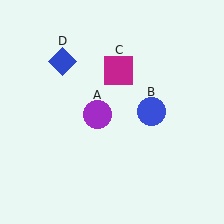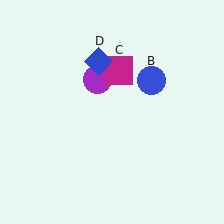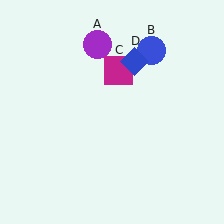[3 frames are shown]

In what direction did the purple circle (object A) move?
The purple circle (object A) moved up.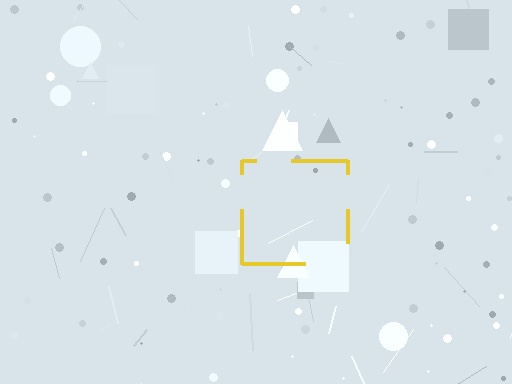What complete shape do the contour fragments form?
The contour fragments form a square.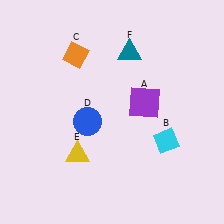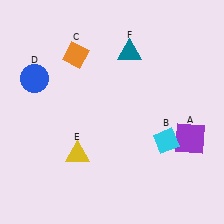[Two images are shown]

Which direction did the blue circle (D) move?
The blue circle (D) moved left.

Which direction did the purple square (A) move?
The purple square (A) moved right.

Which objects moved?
The objects that moved are: the purple square (A), the blue circle (D).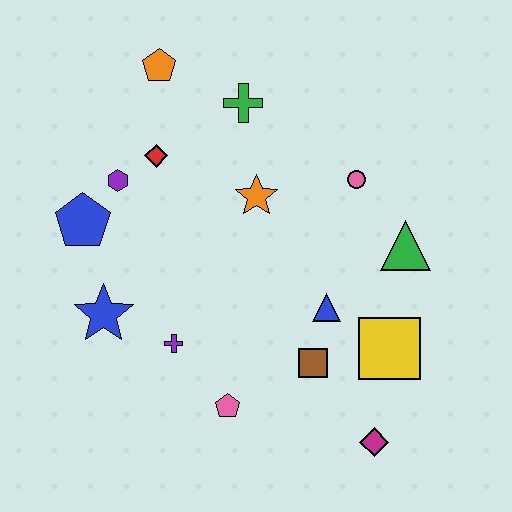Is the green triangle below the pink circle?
Yes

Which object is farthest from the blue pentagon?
The magenta diamond is farthest from the blue pentagon.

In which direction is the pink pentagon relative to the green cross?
The pink pentagon is below the green cross.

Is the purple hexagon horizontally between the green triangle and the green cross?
No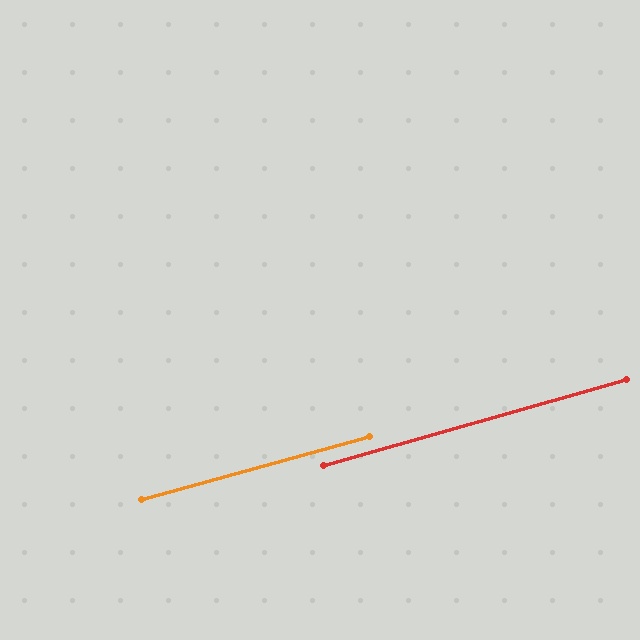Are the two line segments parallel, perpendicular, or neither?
Parallel — their directions differ by only 0.4°.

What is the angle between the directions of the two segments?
Approximately 0 degrees.